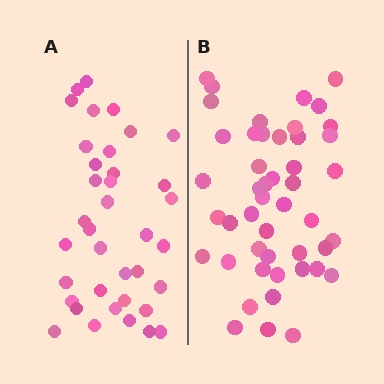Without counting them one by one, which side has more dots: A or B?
Region B (the right region) has more dots.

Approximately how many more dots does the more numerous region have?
Region B has roughly 10 or so more dots than region A.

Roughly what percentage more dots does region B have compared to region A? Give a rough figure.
About 25% more.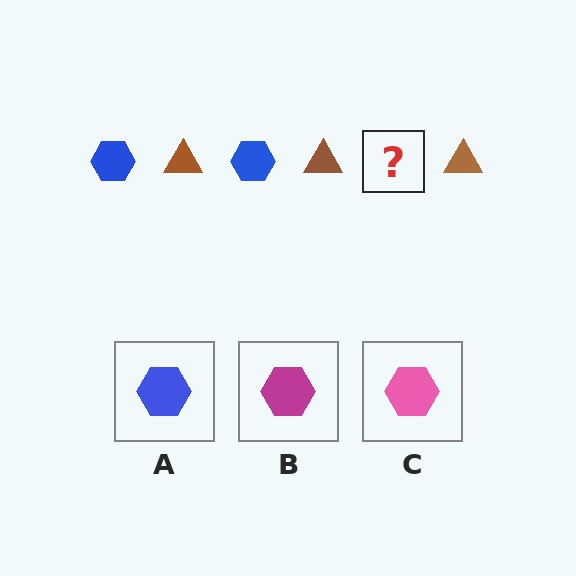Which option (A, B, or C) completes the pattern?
A.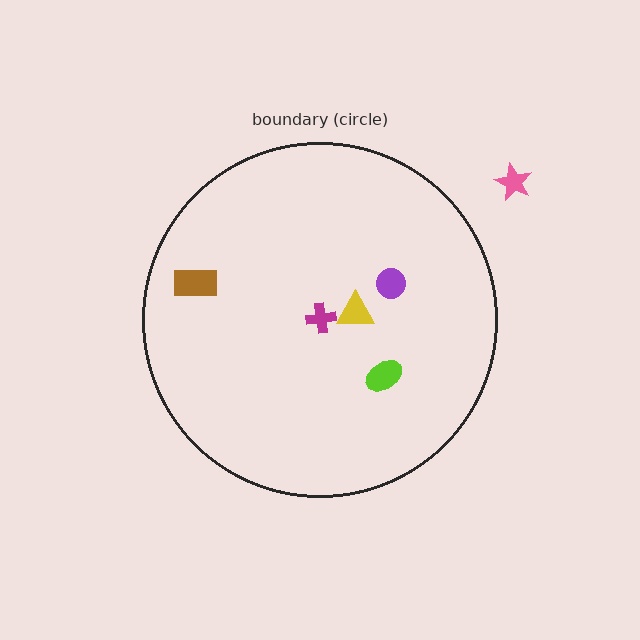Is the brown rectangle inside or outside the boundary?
Inside.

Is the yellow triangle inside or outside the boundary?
Inside.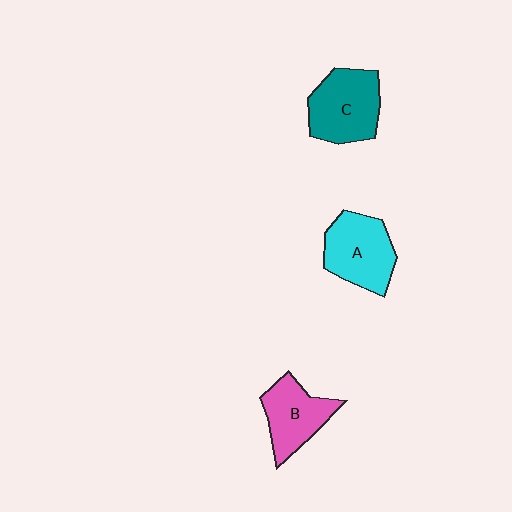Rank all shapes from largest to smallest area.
From largest to smallest: C (teal), A (cyan), B (pink).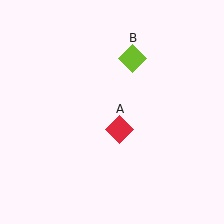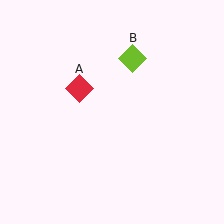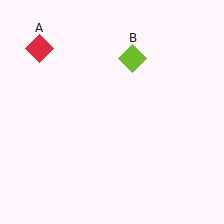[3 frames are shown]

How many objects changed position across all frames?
1 object changed position: red diamond (object A).